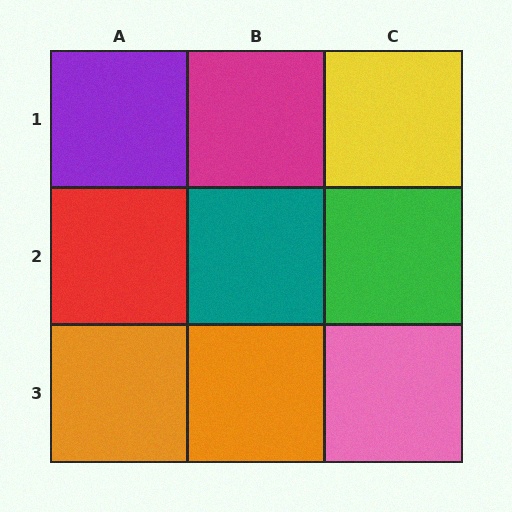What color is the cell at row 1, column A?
Purple.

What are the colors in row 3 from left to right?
Orange, orange, pink.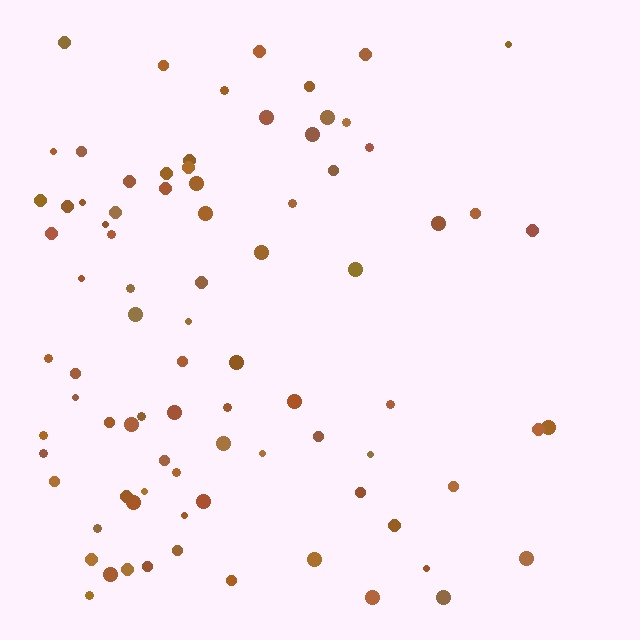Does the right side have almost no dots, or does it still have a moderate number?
Still a moderate number, just noticeably fewer than the left.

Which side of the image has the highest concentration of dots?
The left.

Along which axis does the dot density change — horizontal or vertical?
Horizontal.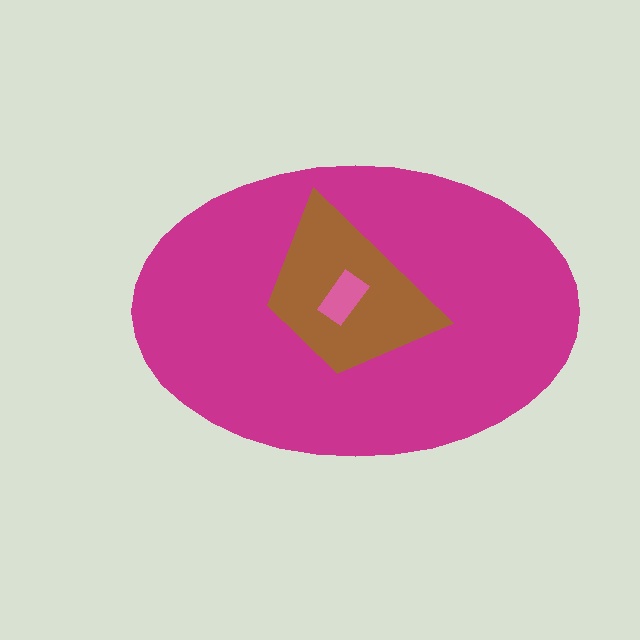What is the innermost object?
The pink rectangle.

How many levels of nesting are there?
3.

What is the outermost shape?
The magenta ellipse.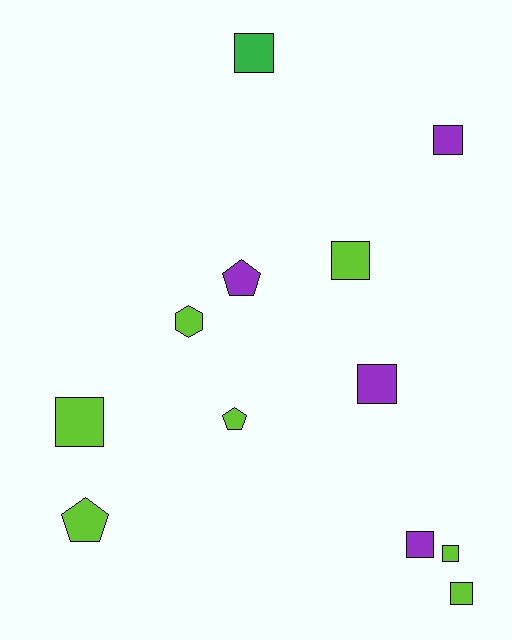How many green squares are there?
There is 1 green square.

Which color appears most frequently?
Lime, with 7 objects.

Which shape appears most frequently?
Square, with 8 objects.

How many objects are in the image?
There are 12 objects.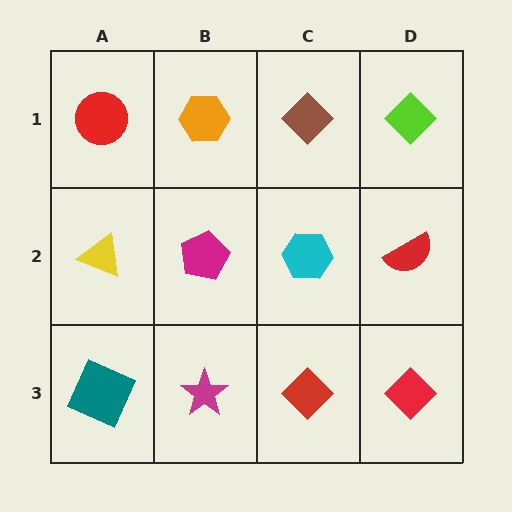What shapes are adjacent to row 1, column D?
A red semicircle (row 2, column D), a brown diamond (row 1, column C).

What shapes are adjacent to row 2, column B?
An orange hexagon (row 1, column B), a magenta star (row 3, column B), a yellow triangle (row 2, column A), a cyan hexagon (row 2, column C).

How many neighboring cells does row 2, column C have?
4.